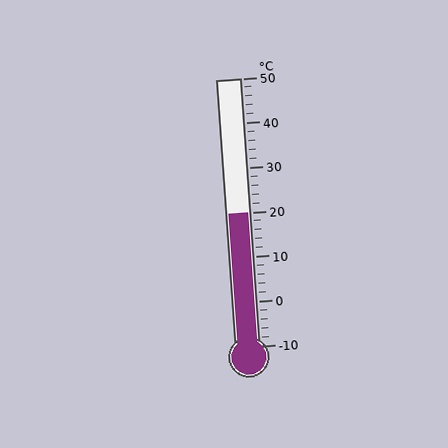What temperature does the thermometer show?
The thermometer shows approximately 20°C.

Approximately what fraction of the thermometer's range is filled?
The thermometer is filled to approximately 50% of its range.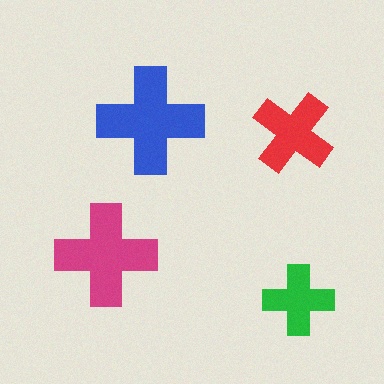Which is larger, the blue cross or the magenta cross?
The blue one.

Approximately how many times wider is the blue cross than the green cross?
About 1.5 times wider.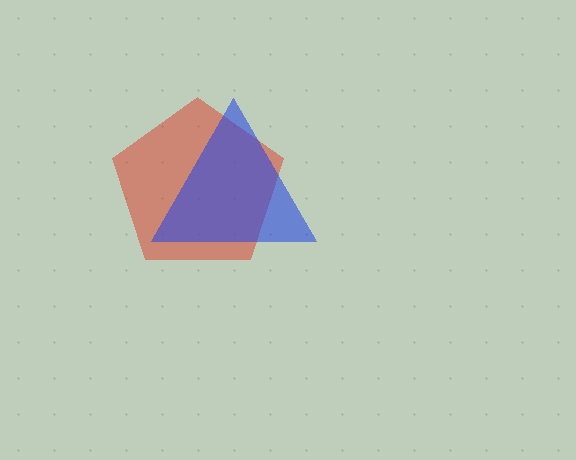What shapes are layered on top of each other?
The layered shapes are: a red pentagon, a blue triangle.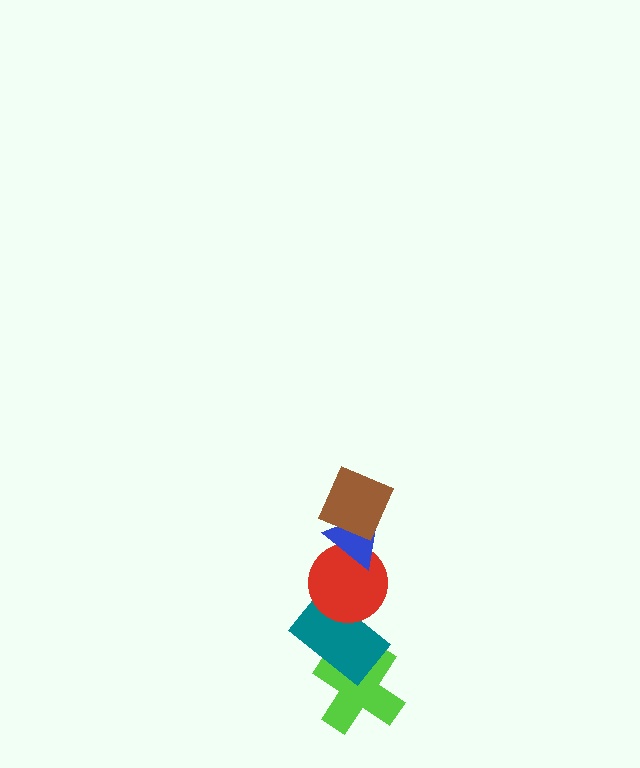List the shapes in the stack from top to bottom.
From top to bottom: the brown diamond, the blue triangle, the red circle, the teal rectangle, the lime cross.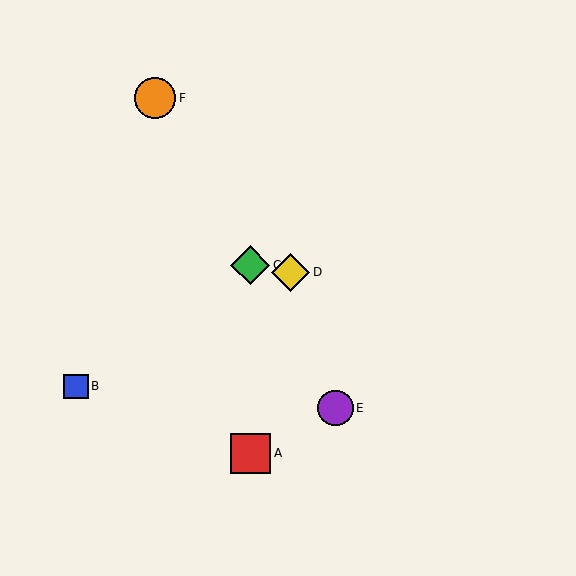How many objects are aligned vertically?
2 objects (A, C) are aligned vertically.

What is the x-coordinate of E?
Object E is at x≈336.